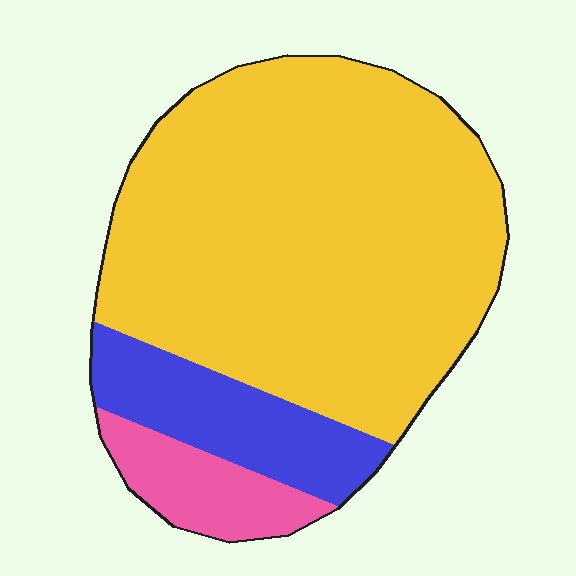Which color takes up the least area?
Pink, at roughly 10%.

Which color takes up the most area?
Yellow, at roughly 75%.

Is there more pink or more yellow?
Yellow.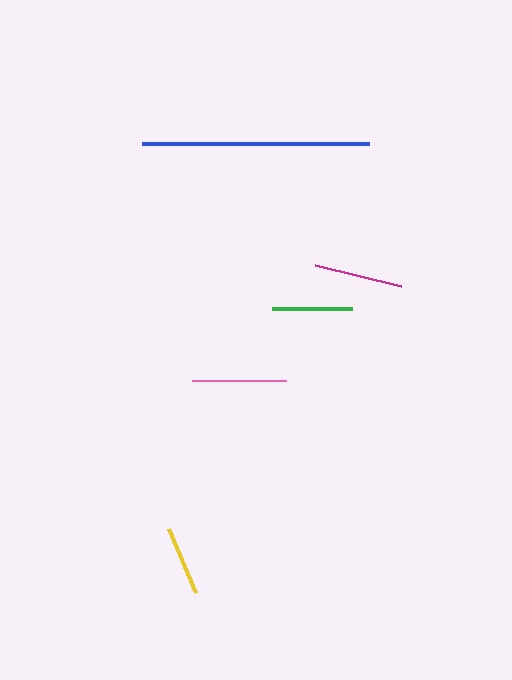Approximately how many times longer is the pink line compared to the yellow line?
The pink line is approximately 1.3 times the length of the yellow line.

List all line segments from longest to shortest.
From longest to shortest: blue, pink, magenta, green, yellow.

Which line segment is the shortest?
The yellow line is the shortest at approximately 70 pixels.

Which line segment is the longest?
The blue line is the longest at approximately 227 pixels.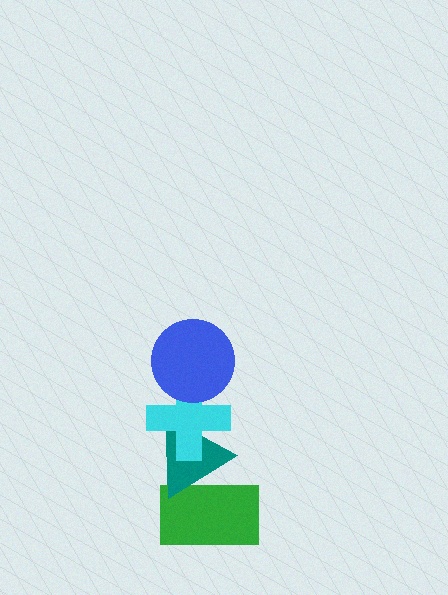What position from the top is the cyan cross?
The cyan cross is 2nd from the top.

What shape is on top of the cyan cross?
The blue circle is on top of the cyan cross.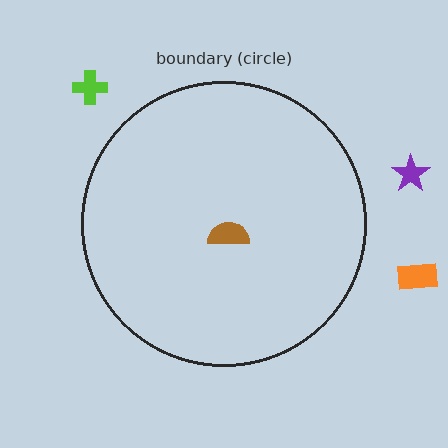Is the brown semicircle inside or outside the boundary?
Inside.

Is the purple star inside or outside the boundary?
Outside.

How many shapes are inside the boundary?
1 inside, 3 outside.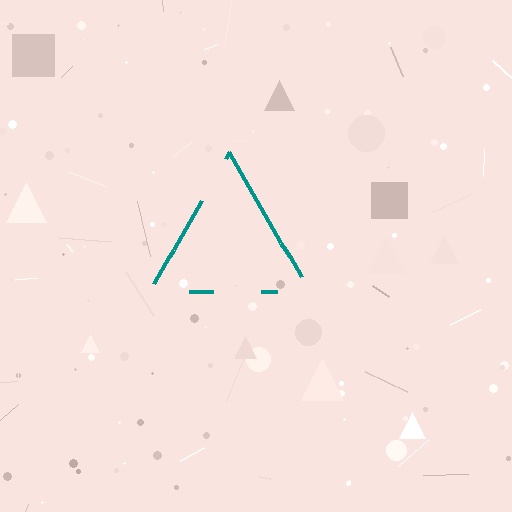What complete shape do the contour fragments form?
The contour fragments form a triangle.